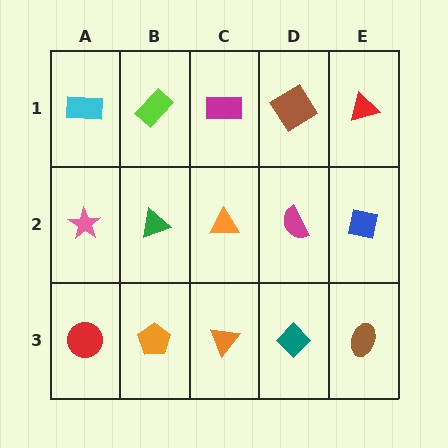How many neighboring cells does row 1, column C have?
3.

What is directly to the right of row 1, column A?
A lime rectangle.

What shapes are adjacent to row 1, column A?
A pink star (row 2, column A), a lime rectangle (row 1, column B).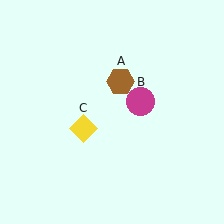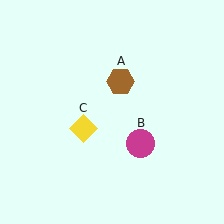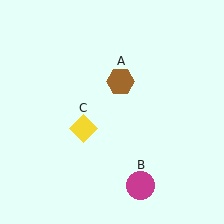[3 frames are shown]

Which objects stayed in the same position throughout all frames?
Brown hexagon (object A) and yellow diamond (object C) remained stationary.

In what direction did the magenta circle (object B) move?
The magenta circle (object B) moved down.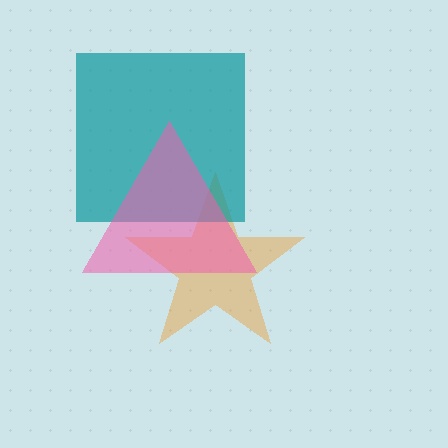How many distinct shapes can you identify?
There are 3 distinct shapes: an orange star, a teal square, a pink triangle.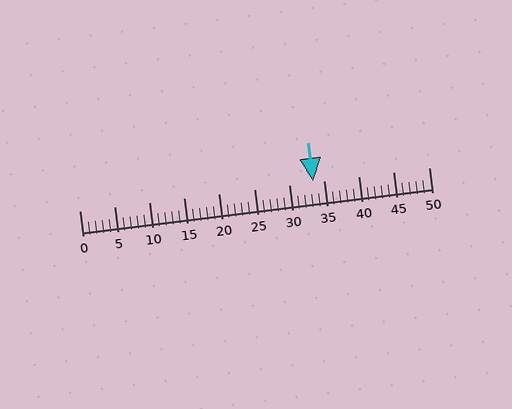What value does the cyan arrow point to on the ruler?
The cyan arrow points to approximately 33.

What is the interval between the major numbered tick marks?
The major tick marks are spaced 5 units apart.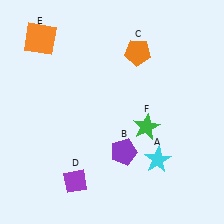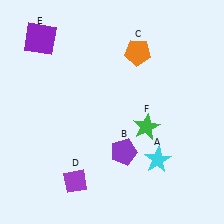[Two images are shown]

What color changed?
The square (E) changed from orange in Image 1 to purple in Image 2.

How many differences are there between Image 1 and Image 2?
There is 1 difference between the two images.